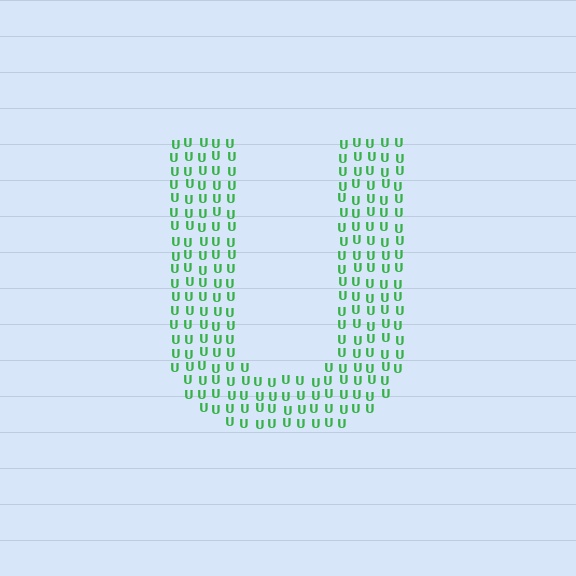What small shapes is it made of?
It is made of small letter U's.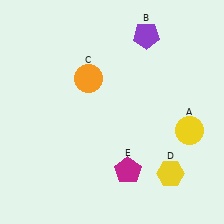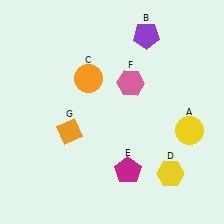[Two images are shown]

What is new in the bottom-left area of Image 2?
An orange diamond (G) was added in the bottom-left area of Image 2.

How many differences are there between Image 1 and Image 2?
There are 2 differences between the two images.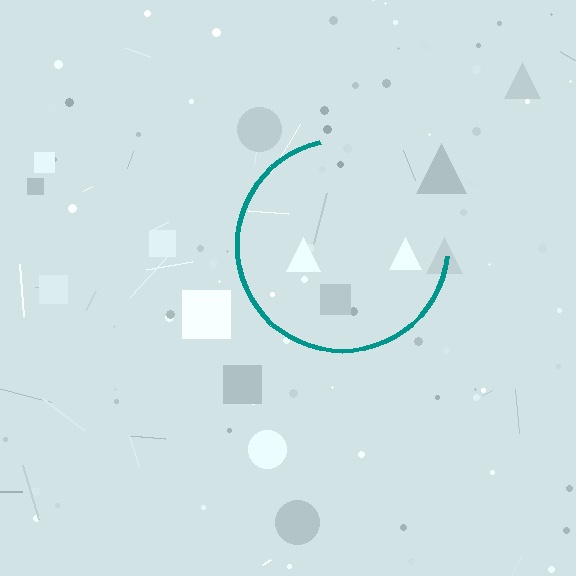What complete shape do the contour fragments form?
The contour fragments form a circle.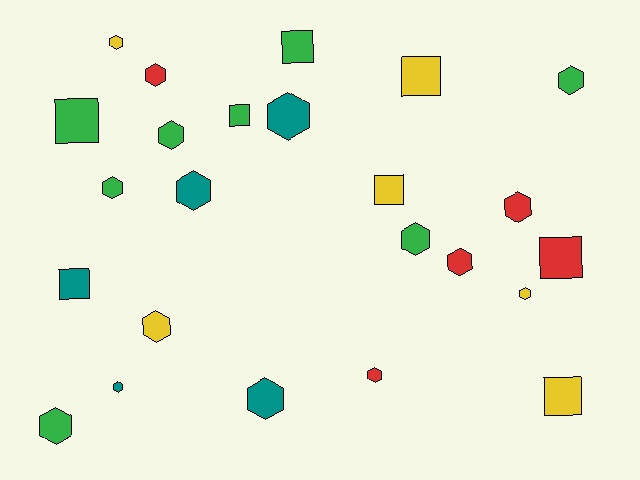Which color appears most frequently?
Green, with 8 objects.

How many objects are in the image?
There are 24 objects.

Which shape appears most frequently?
Hexagon, with 16 objects.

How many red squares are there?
There is 1 red square.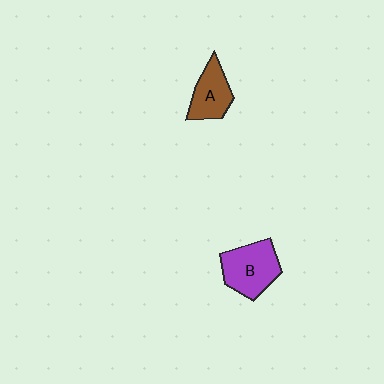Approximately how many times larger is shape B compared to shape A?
Approximately 1.3 times.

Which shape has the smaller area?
Shape A (brown).